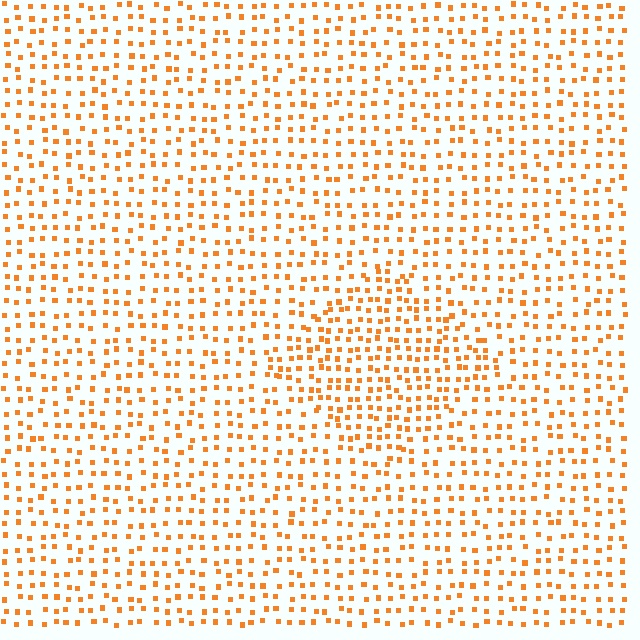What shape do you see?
I see a diamond.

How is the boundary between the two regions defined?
The boundary is defined by a change in element density (approximately 1.6x ratio). All elements are the same color, size, and shape.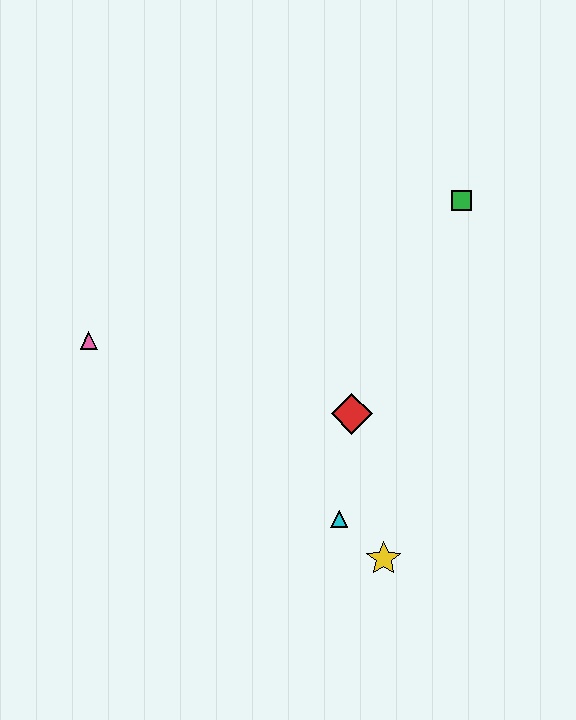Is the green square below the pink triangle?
No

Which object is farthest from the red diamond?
The pink triangle is farthest from the red diamond.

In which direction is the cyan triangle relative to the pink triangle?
The cyan triangle is to the right of the pink triangle.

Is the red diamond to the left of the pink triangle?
No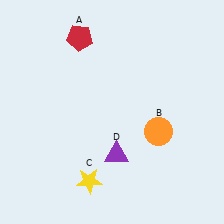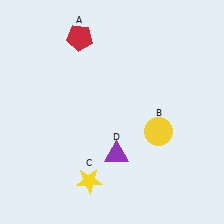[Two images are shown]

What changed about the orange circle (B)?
In Image 1, B is orange. In Image 2, it changed to yellow.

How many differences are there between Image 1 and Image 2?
There is 1 difference between the two images.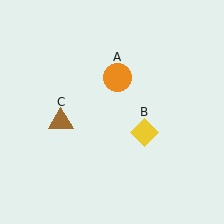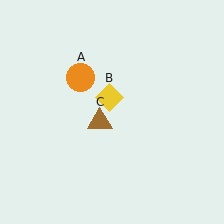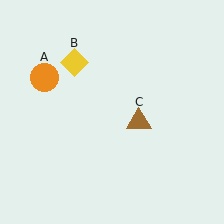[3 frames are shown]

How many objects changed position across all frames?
3 objects changed position: orange circle (object A), yellow diamond (object B), brown triangle (object C).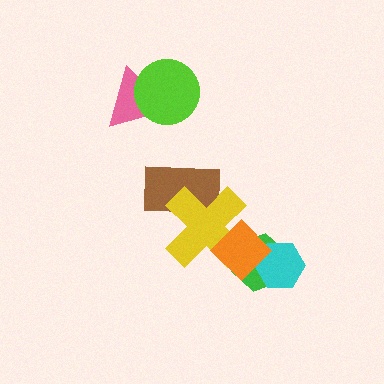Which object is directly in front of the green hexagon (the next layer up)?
The cyan hexagon is directly in front of the green hexagon.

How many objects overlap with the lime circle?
1 object overlaps with the lime circle.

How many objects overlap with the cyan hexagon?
2 objects overlap with the cyan hexagon.